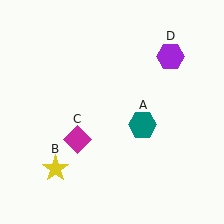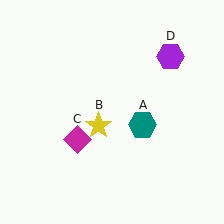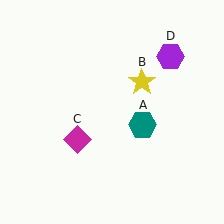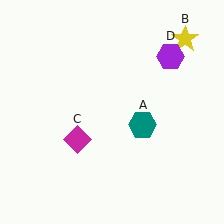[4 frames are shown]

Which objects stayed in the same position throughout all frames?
Teal hexagon (object A) and magenta diamond (object C) and purple hexagon (object D) remained stationary.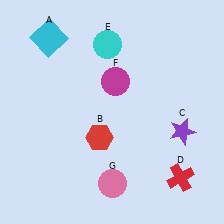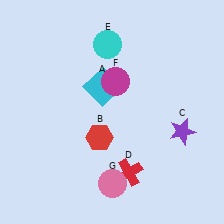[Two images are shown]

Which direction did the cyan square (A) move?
The cyan square (A) moved right.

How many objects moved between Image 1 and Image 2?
2 objects moved between the two images.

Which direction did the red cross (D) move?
The red cross (D) moved left.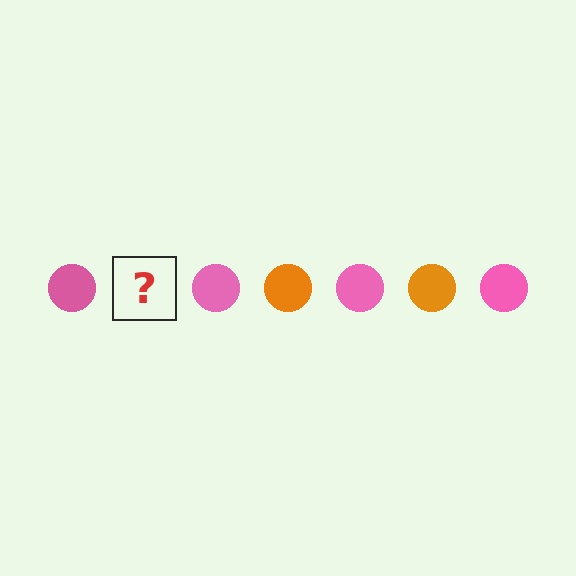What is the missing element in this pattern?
The missing element is an orange circle.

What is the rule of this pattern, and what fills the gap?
The rule is that the pattern cycles through pink, orange circles. The gap should be filled with an orange circle.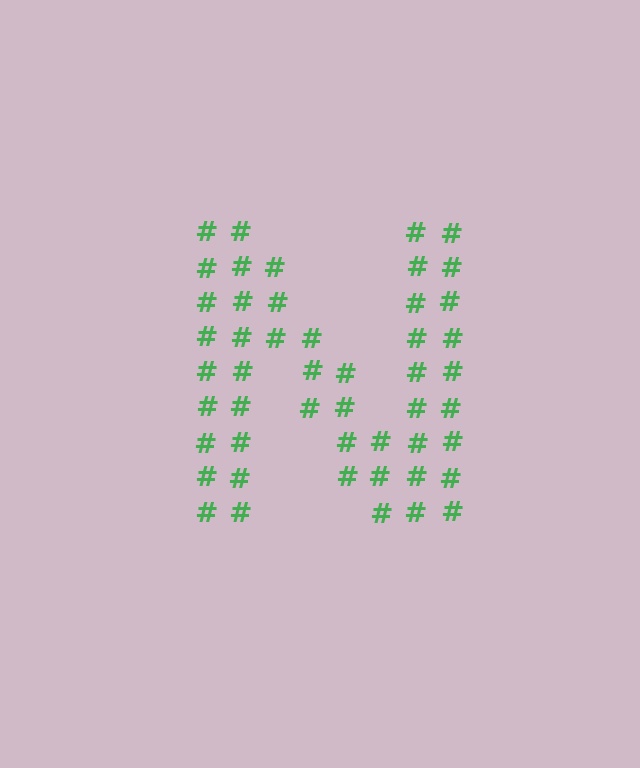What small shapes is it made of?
It is made of small hash symbols.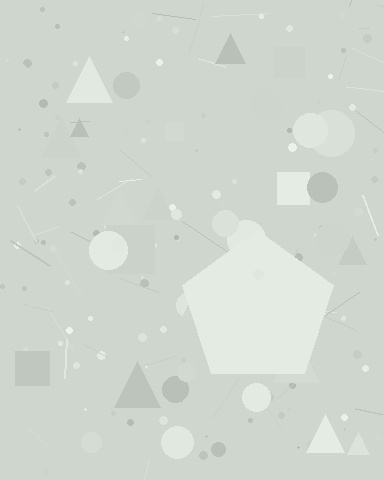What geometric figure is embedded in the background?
A pentagon is embedded in the background.